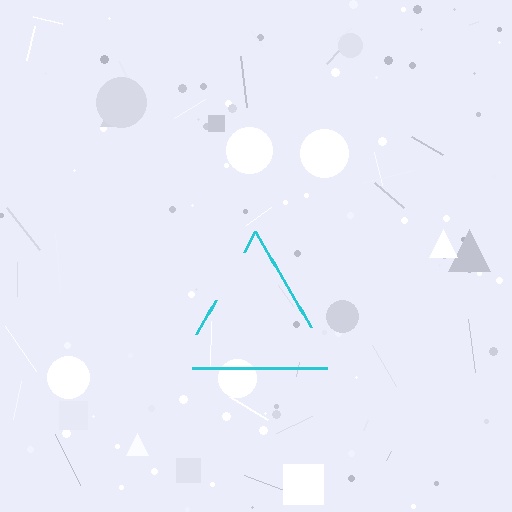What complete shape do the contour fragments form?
The contour fragments form a triangle.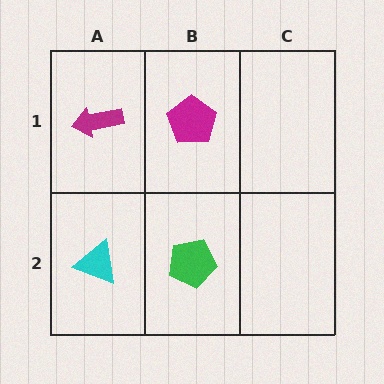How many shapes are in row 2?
2 shapes.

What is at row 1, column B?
A magenta pentagon.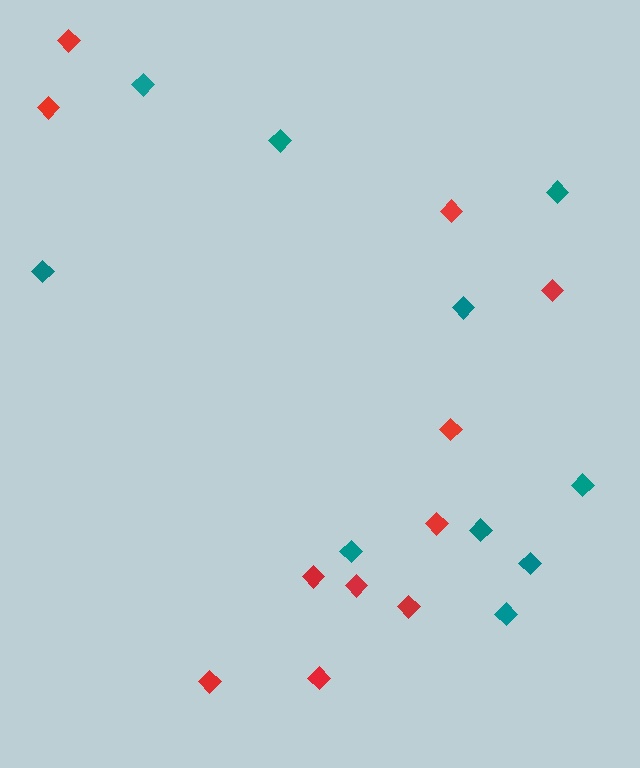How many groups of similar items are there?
There are 2 groups: one group of red diamonds (11) and one group of teal diamonds (10).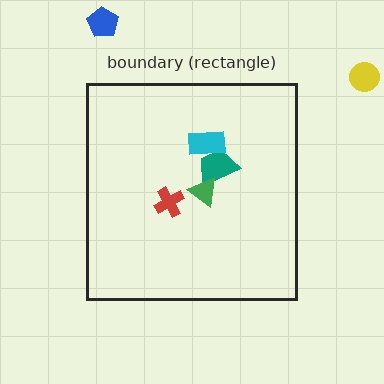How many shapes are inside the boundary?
4 inside, 2 outside.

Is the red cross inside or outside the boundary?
Inside.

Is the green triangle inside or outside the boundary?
Inside.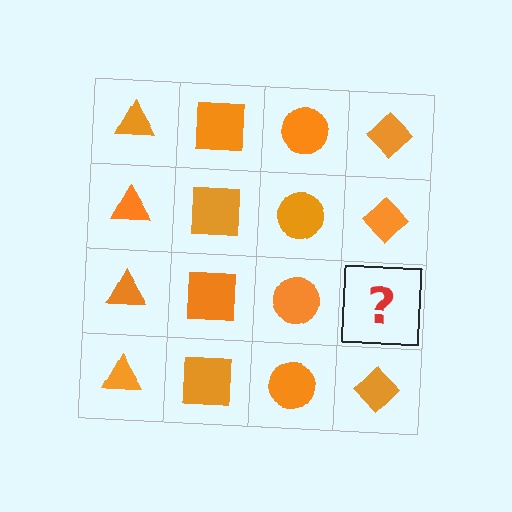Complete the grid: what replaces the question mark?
The question mark should be replaced with an orange diamond.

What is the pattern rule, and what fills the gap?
The rule is that each column has a consistent shape. The gap should be filled with an orange diamond.